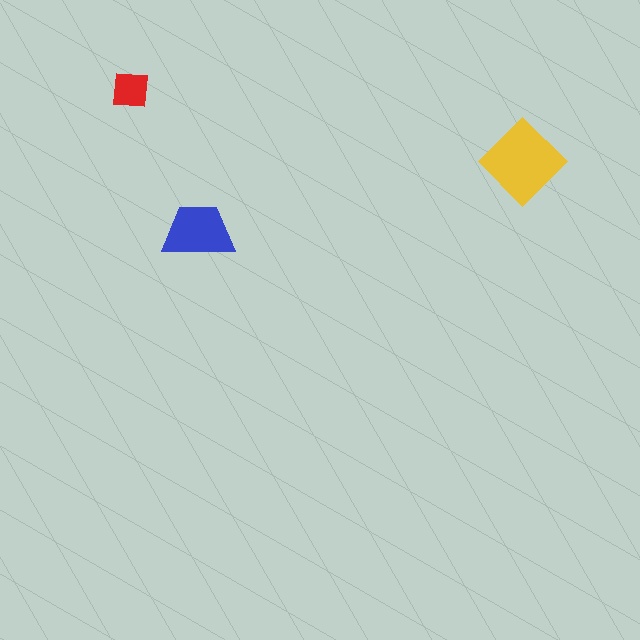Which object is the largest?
The yellow diamond.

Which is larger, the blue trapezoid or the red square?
The blue trapezoid.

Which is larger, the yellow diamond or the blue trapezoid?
The yellow diamond.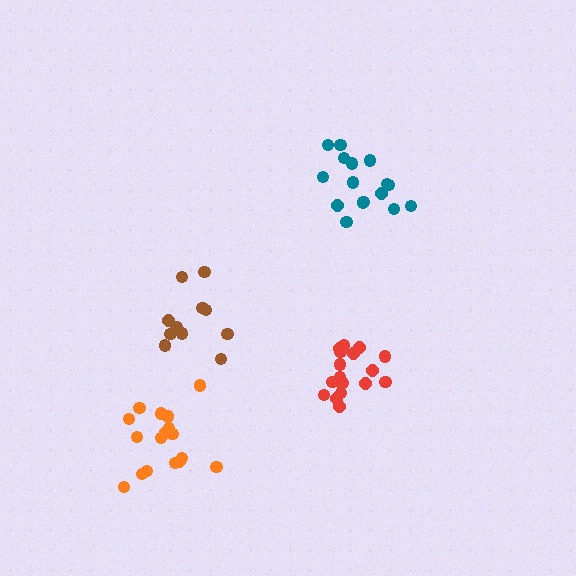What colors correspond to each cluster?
The clusters are colored: orange, teal, red, brown.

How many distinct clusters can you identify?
There are 4 distinct clusters.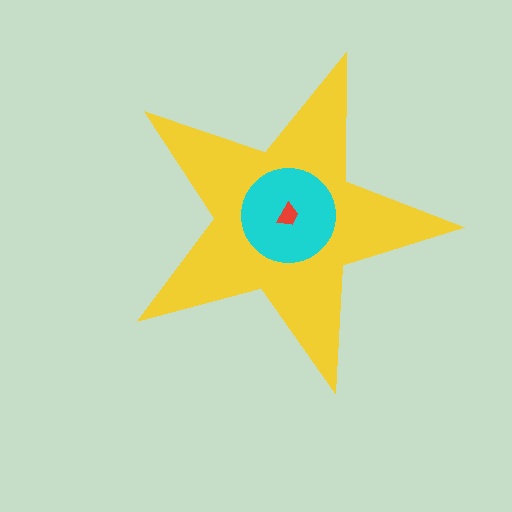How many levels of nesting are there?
3.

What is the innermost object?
The red trapezoid.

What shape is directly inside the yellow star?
The cyan circle.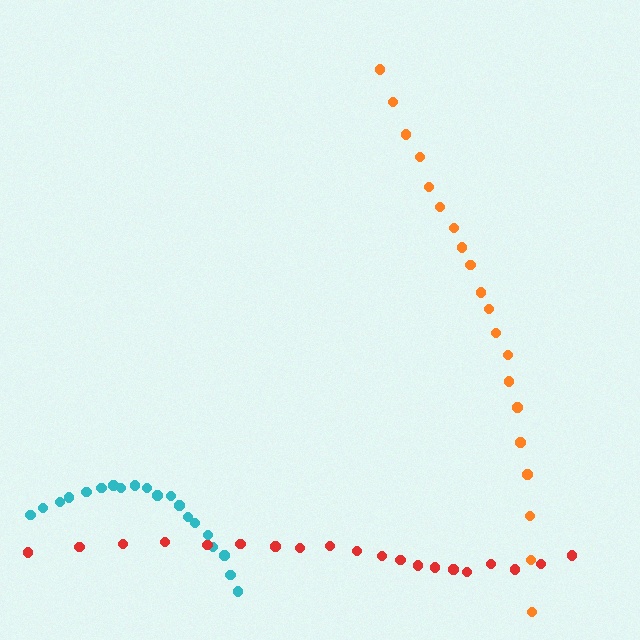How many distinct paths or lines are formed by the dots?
There are 3 distinct paths.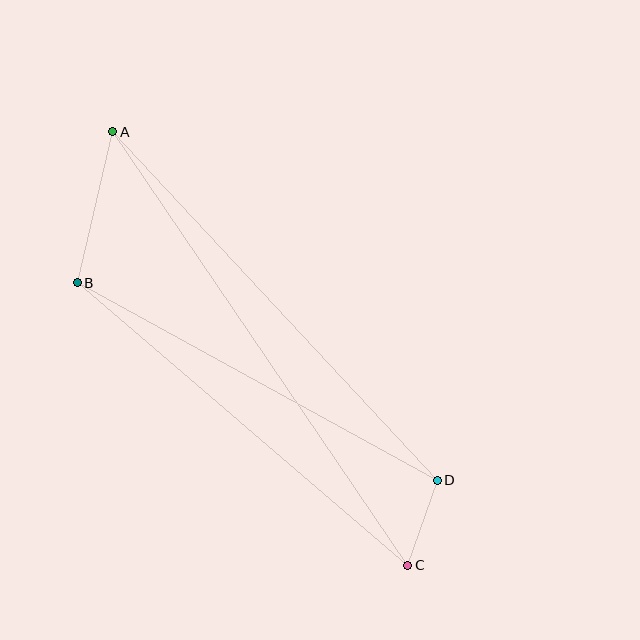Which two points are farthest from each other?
Points A and C are farthest from each other.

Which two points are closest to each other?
Points C and D are closest to each other.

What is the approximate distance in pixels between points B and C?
The distance between B and C is approximately 435 pixels.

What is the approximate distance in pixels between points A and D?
The distance between A and D is approximately 477 pixels.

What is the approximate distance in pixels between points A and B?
The distance between A and B is approximately 155 pixels.